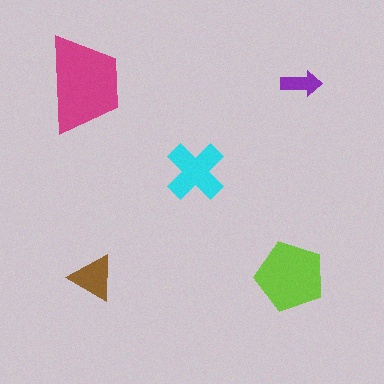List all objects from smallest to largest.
The purple arrow, the brown triangle, the cyan cross, the lime pentagon, the magenta trapezoid.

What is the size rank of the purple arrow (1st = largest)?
5th.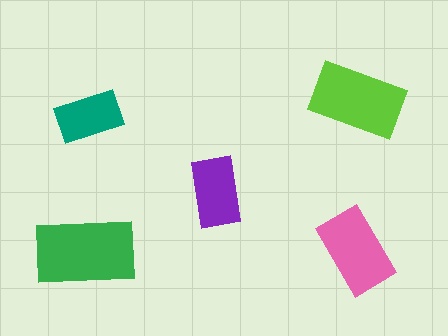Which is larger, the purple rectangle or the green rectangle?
The green one.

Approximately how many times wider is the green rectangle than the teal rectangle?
About 1.5 times wider.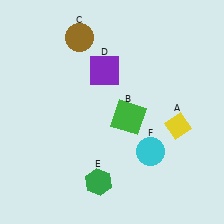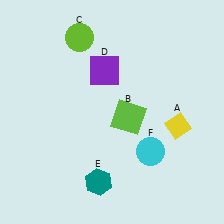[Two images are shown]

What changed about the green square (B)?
In Image 1, B is green. In Image 2, it changed to lime.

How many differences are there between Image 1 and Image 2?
There are 3 differences between the two images.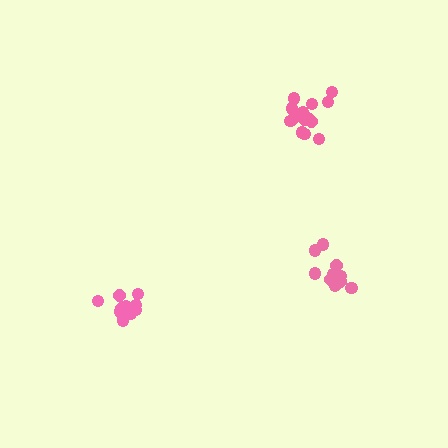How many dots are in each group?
Group 1: 11 dots, Group 2: 12 dots, Group 3: 16 dots (39 total).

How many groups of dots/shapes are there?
There are 3 groups.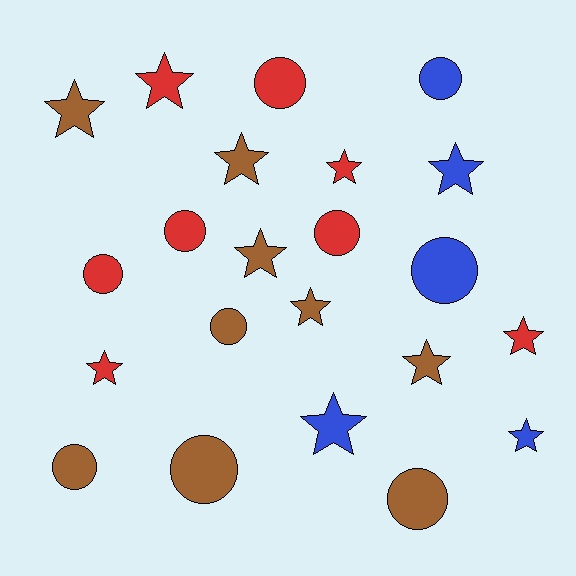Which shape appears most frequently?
Star, with 12 objects.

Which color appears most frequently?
Brown, with 9 objects.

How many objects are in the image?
There are 22 objects.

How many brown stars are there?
There are 5 brown stars.